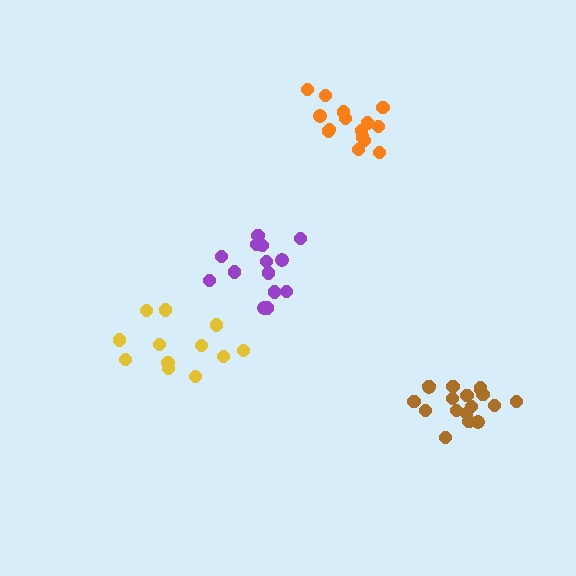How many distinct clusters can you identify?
There are 4 distinct clusters.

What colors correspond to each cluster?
The clusters are colored: purple, orange, brown, yellow.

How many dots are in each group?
Group 1: 14 dots, Group 2: 15 dots, Group 3: 18 dots, Group 4: 12 dots (59 total).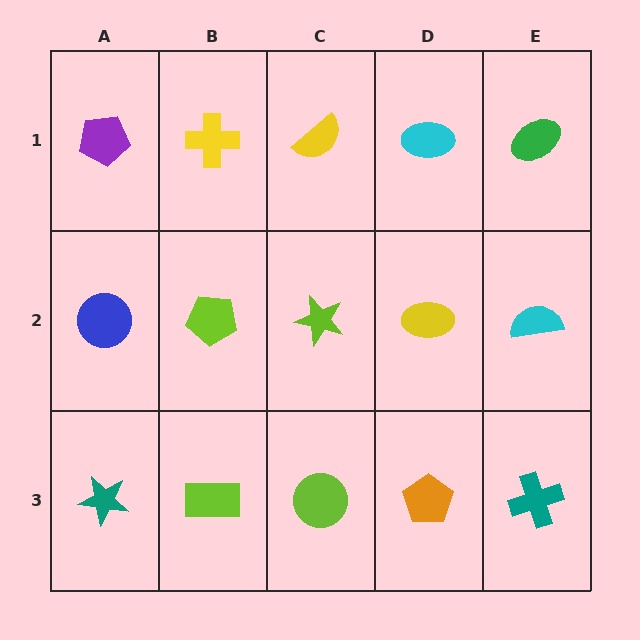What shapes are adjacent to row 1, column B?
A lime pentagon (row 2, column B), a purple pentagon (row 1, column A), a yellow semicircle (row 1, column C).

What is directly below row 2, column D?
An orange pentagon.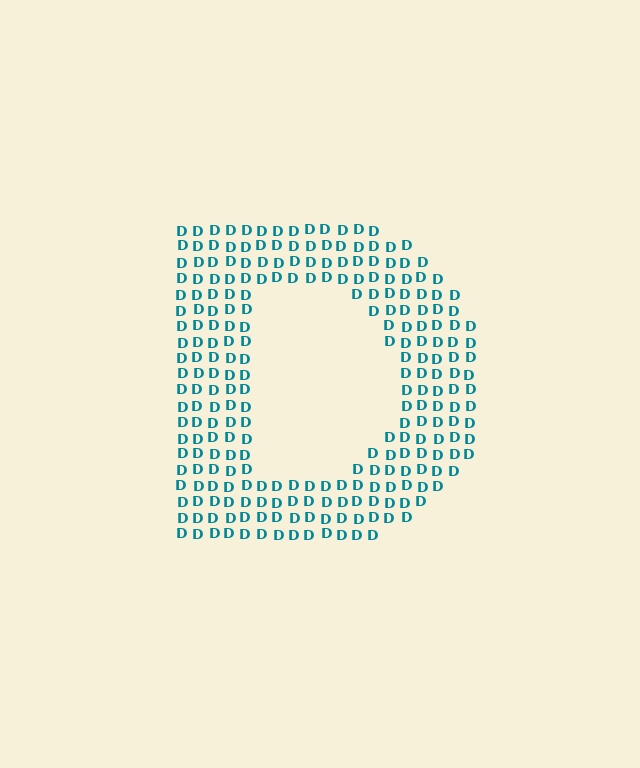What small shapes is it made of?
It is made of small letter D's.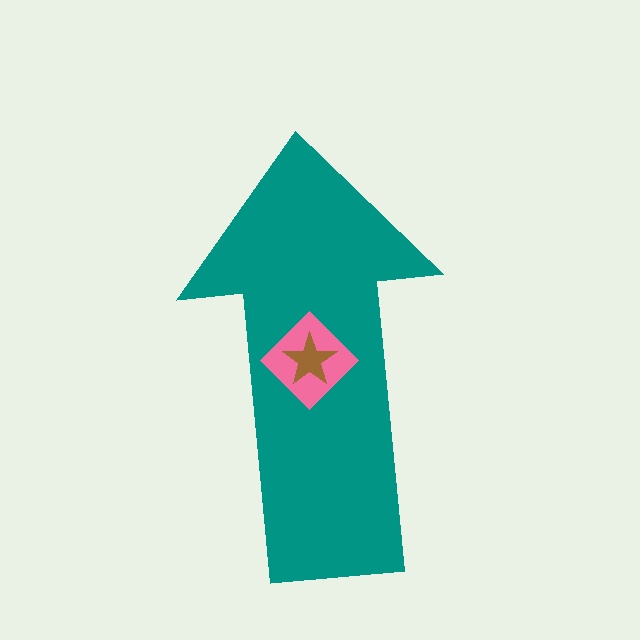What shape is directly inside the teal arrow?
The pink diamond.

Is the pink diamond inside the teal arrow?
Yes.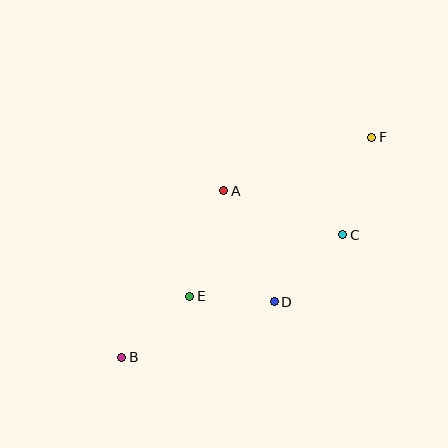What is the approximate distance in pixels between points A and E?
The distance between A and E is approximately 111 pixels.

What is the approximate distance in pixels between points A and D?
The distance between A and D is approximately 122 pixels.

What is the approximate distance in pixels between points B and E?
The distance between B and E is approximately 91 pixels.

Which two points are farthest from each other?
Points B and F are farthest from each other.